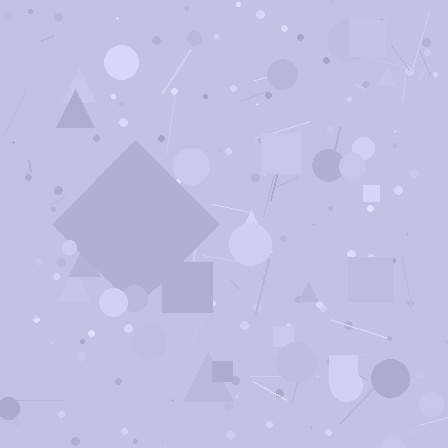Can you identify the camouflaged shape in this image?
The camouflaged shape is a diamond.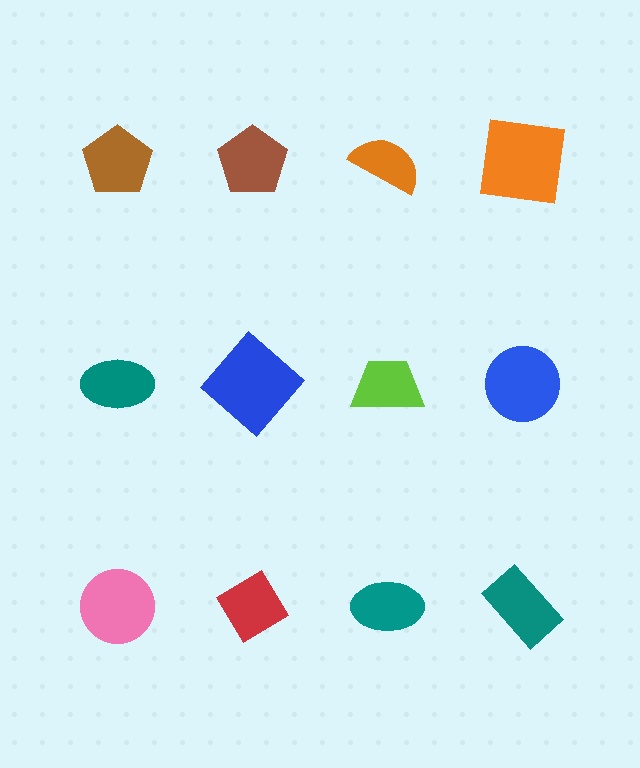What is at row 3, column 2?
A red diamond.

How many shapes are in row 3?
4 shapes.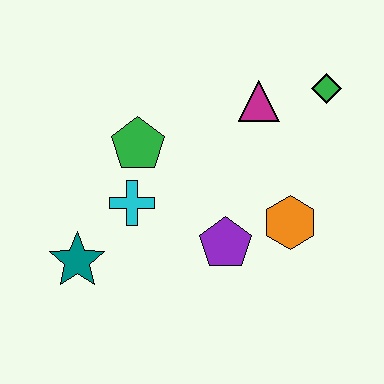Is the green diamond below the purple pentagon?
No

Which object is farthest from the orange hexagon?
The teal star is farthest from the orange hexagon.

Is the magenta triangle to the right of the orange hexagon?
No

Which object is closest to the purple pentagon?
The orange hexagon is closest to the purple pentagon.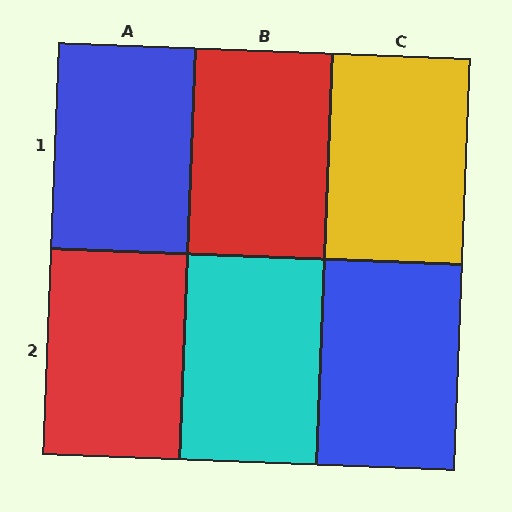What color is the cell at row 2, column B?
Cyan.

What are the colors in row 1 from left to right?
Blue, red, yellow.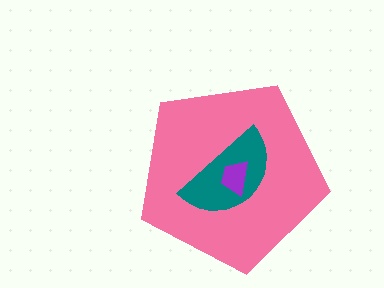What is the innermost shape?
The purple trapezoid.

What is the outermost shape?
The pink pentagon.